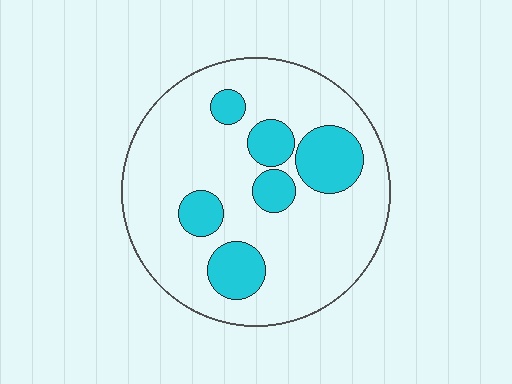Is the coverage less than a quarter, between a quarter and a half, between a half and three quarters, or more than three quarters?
Less than a quarter.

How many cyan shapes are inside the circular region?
6.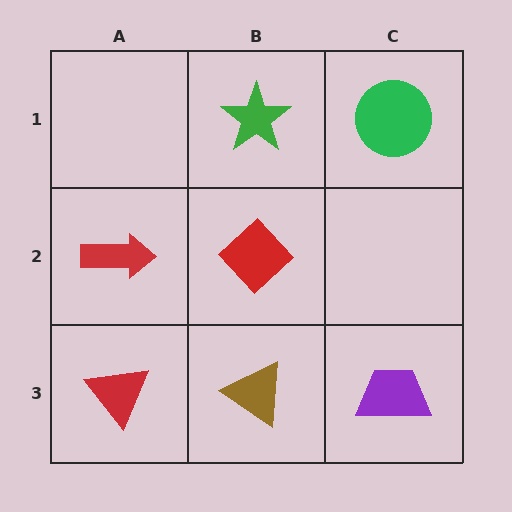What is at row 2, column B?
A red diamond.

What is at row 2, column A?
A red arrow.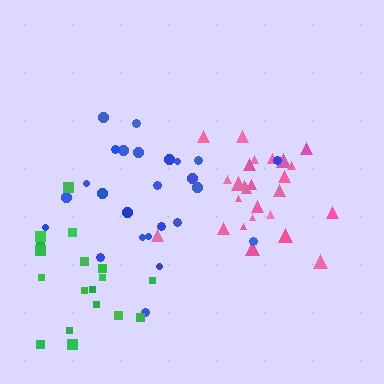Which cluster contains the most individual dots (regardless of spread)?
Pink (26).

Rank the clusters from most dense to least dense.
pink, green, blue.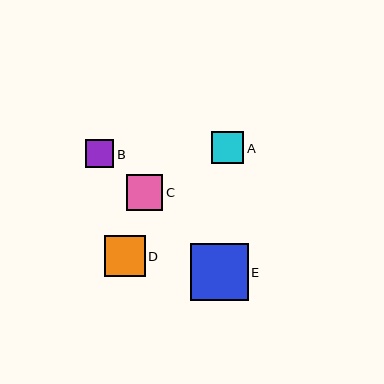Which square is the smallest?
Square B is the smallest with a size of approximately 28 pixels.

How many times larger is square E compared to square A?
Square E is approximately 1.8 times the size of square A.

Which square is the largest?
Square E is the largest with a size of approximately 57 pixels.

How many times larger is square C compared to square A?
Square C is approximately 1.1 times the size of square A.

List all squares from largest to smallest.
From largest to smallest: E, D, C, A, B.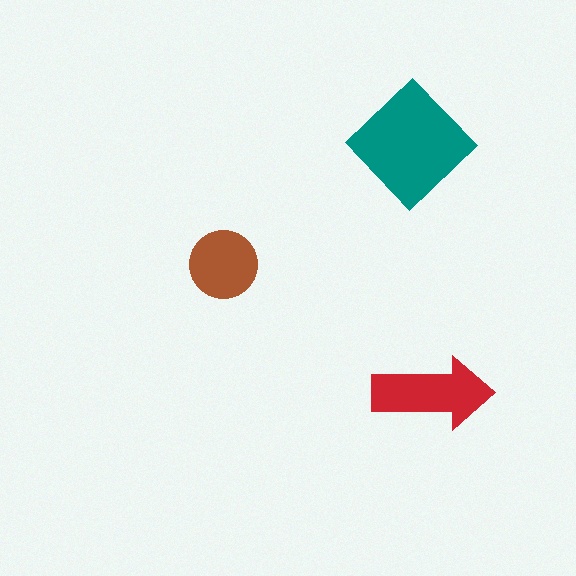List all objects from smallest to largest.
The brown circle, the red arrow, the teal diamond.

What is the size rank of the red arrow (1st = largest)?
2nd.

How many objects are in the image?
There are 3 objects in the image.